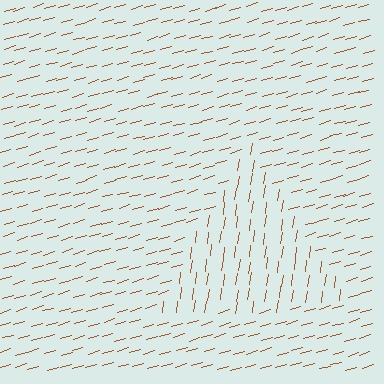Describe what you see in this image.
The image is filled with small brown line segments. A triangle region in the image has lines oriented differently from the surrounding lines, creating a visible texture boundary.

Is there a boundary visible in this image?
Yes, there is a texture boundary formed by a change in line orientation.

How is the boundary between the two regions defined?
The boundary is defined purely by a change in line orientation (approximately 66 degrees difference). All lines are the same color and thickness.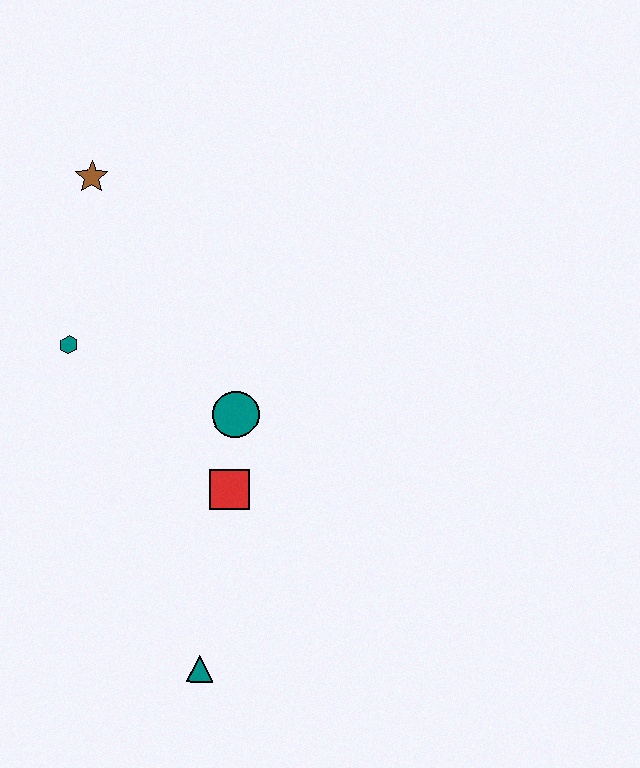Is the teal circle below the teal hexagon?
Yes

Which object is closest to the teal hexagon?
The brown star is closest to the teal hexagon.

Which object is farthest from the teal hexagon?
The teal triangle is farthest from the teal hexagon.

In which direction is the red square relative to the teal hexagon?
The red square is to the right of the teal hexagon.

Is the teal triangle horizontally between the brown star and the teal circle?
Yes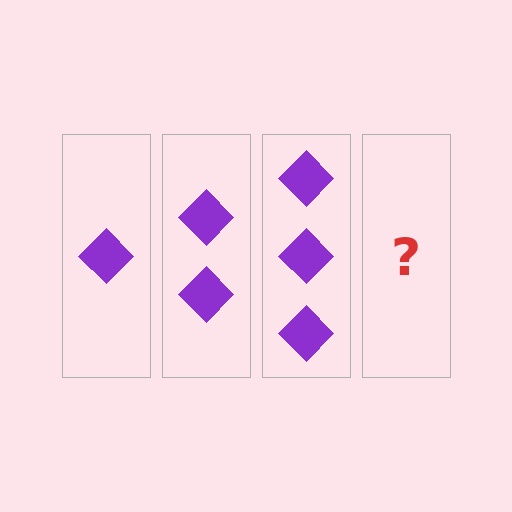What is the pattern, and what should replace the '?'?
The pattern is that each step adds one more diamond. The '?' should be 4 diamonds.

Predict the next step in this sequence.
The next step is 4 diamonds.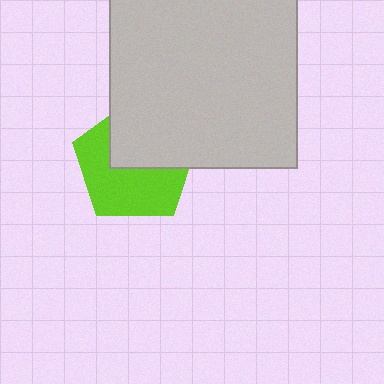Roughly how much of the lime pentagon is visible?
About half of it is visible (roughly 55%).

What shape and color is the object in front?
The object in front is a light gray square.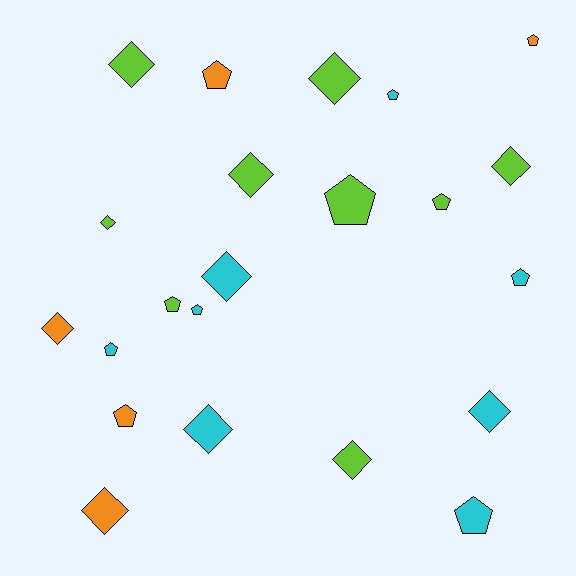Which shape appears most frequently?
Pentagon, with 11 objects.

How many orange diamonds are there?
There are 2 orange diamonds.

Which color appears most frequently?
Lime, with 9 objects.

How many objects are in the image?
There are 22 objects.